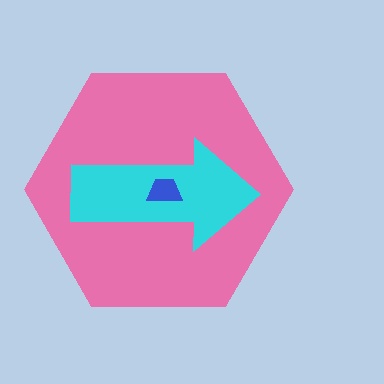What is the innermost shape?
The blue trapezoid.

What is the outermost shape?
The pink hexagon.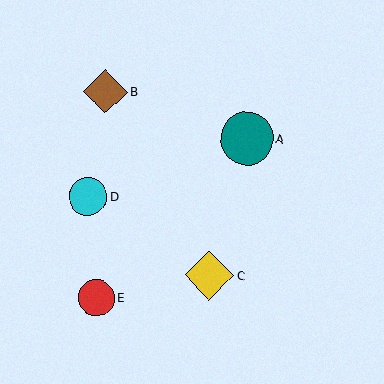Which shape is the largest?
The teal circle (labeled A) is the largest.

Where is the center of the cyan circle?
The center of the cyan circle is at (88, 196).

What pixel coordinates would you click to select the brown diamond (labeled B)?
Click at (105, 92) to select the brown diamond B.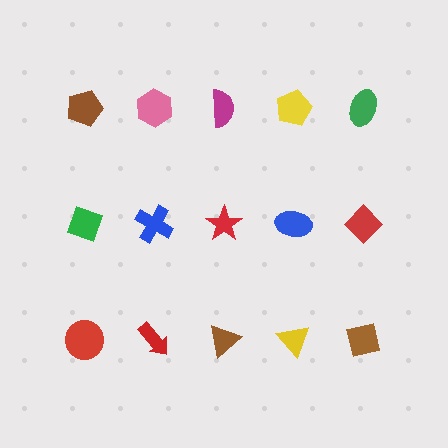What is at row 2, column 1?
A green diamond.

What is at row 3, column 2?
A red arrow.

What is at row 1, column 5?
A green ellipse.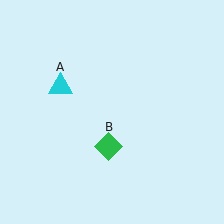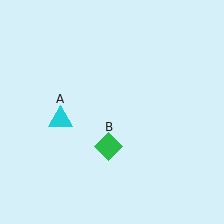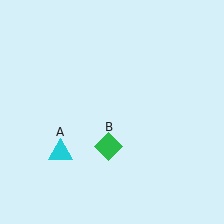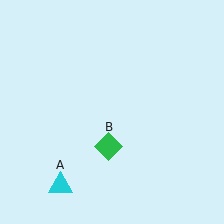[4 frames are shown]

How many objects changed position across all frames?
1 object changed position: cyan triangle (object A).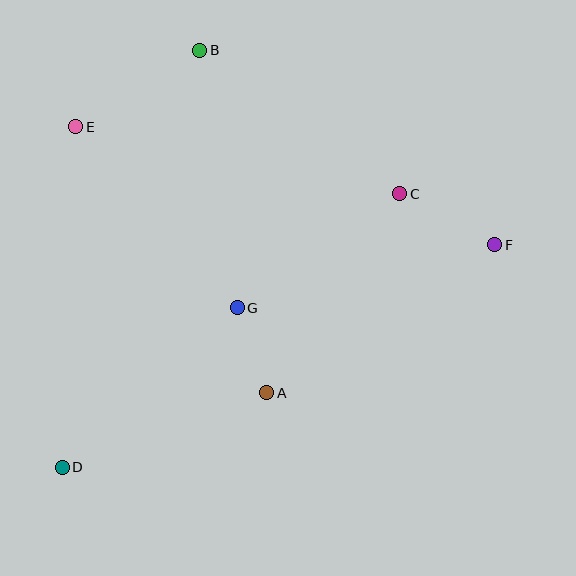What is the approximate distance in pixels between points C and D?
The distance between C and D is approximately 434 pixels.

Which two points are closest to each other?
Points A and G are closest to each other.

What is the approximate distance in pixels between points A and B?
The distance between A and B is approximately 349 pixels.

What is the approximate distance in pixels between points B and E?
The distance between B and E is approximately 146 pixels.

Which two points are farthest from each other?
Points D and F are farthest from each other.